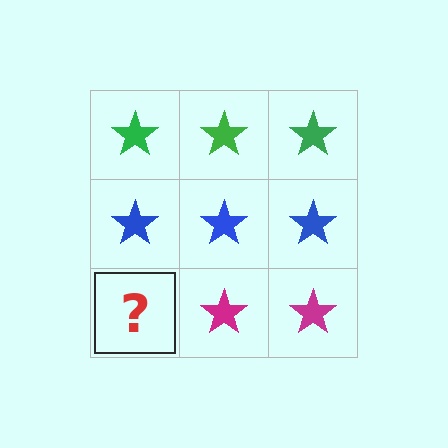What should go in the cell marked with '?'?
The missing cell should contain a magenta star.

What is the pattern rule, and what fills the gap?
The rule is that each row has a consistent color. The gap should be filled with a magenta star.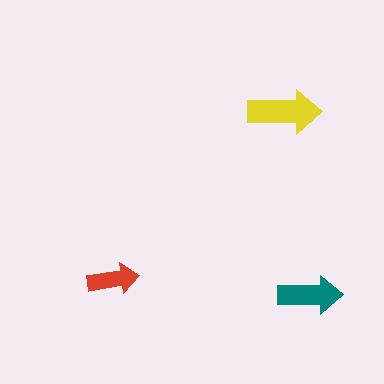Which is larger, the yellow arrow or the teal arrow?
The yellow one.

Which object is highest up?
The yellow arrow is topmost.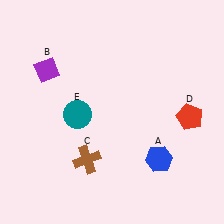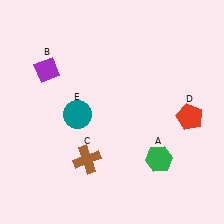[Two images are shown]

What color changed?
The hexagon (A) changed from blue in Image 1 to green in Image 2.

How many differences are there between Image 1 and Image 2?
There is 1 difference between the two images.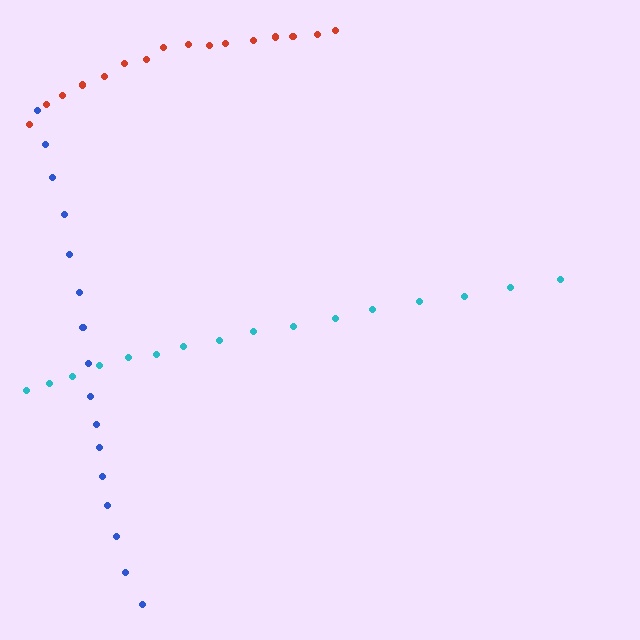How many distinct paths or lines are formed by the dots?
There are 3 distinct paths.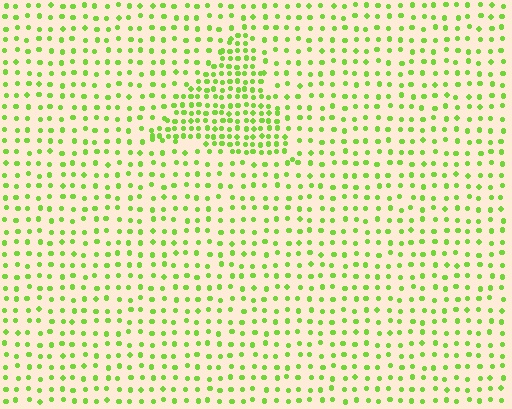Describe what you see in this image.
The image contains small lime elements arranged at two different densities. A triangle-shaped region is visible where the elements are more densely packed than the surrounding area.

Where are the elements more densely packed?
The elements are more densely packed inside the triangle boundary.